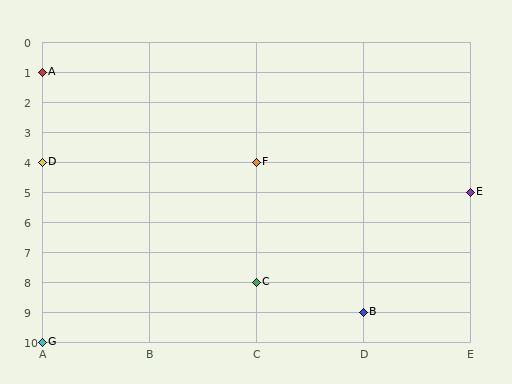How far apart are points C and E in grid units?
Points C and E are 2 columns and 3 rows apart (about 3.6 grid units diagonally).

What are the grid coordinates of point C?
Point C is at grid coordinates (C, 8).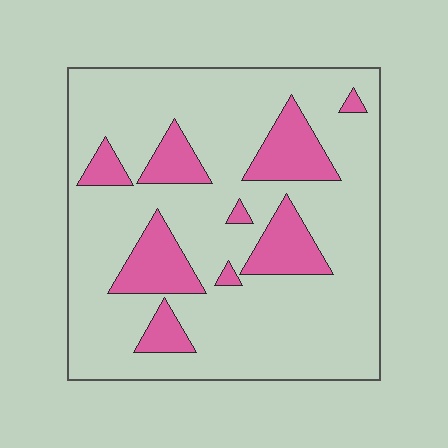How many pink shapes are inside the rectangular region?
9.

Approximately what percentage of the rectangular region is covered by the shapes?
Approximately 20%.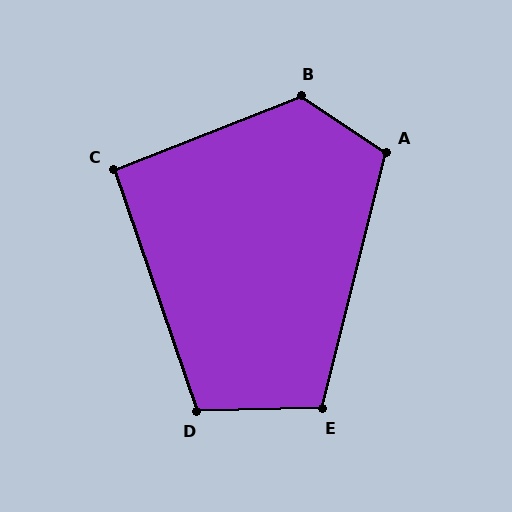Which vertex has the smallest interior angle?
C, at approximately 93 degrees.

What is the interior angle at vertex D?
Approximately 108 degrees (obtuse).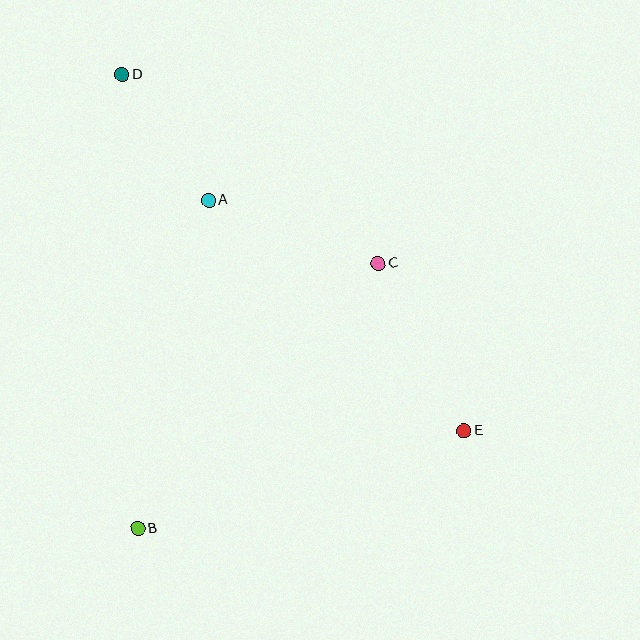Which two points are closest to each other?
Points A and D are closest to each other.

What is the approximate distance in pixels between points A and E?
The distance between A and E is approximately 344 pixels.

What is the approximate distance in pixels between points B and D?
The distance between B and D is approximately 454 pixels.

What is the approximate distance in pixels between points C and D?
The distance between C and D is approximately 318 pixels.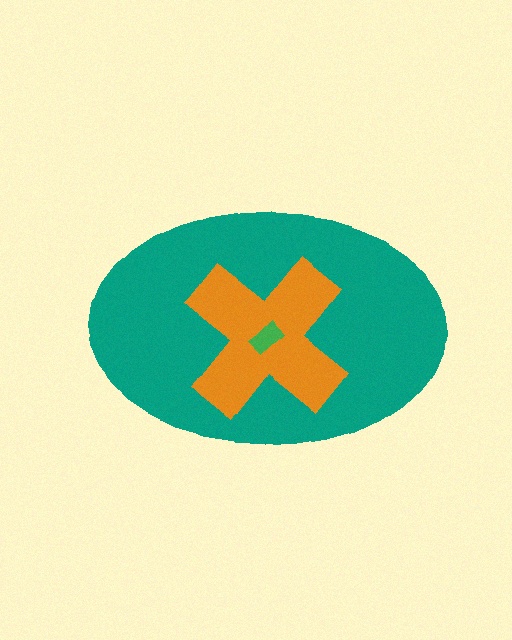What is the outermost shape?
The teal ellipse.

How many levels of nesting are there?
3.